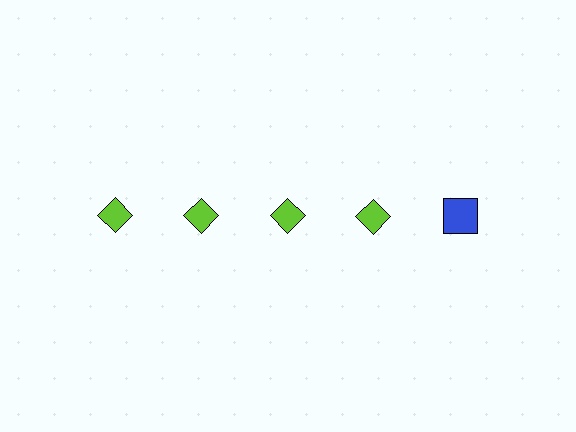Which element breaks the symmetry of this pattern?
The blue square in the top row, rightmost column breaks the symmetry. All other shapes are lime diamonds.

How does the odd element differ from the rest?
It differs in both color (blue instead of lime) and shape (square instead of diamond).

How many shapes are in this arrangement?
There are 5 shapes arranged in a grid pattern.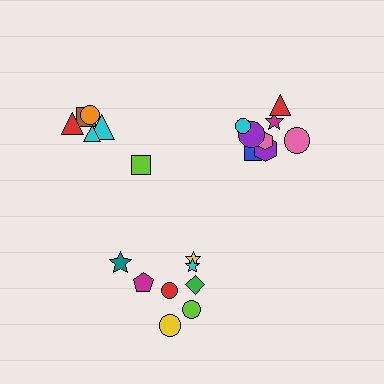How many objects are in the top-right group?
There are 8 objects.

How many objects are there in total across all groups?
There are 22 objects.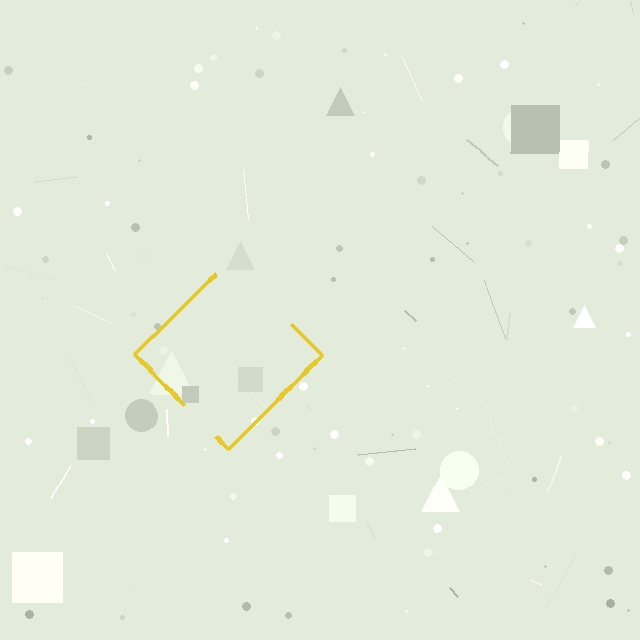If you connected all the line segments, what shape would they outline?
They would outline a diamond.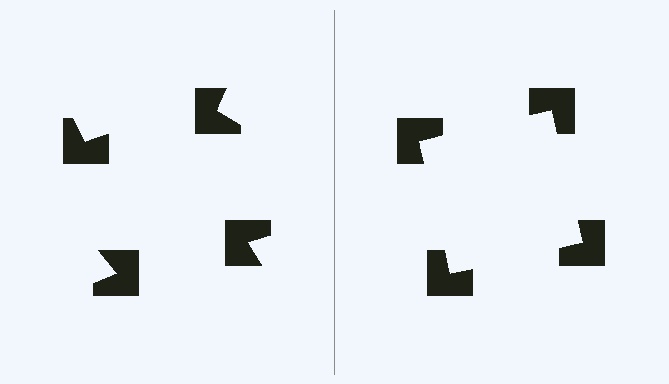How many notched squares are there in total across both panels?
8 — 4 on each side.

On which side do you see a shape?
An illusory square appears on the right side. On the left side the wedge cuts are rotated, so no coherent shape forms.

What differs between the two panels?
The notched squares are positioned identically on both sides; only the wedge orientations differ. On the right they align to a square; on the left they are misaligned.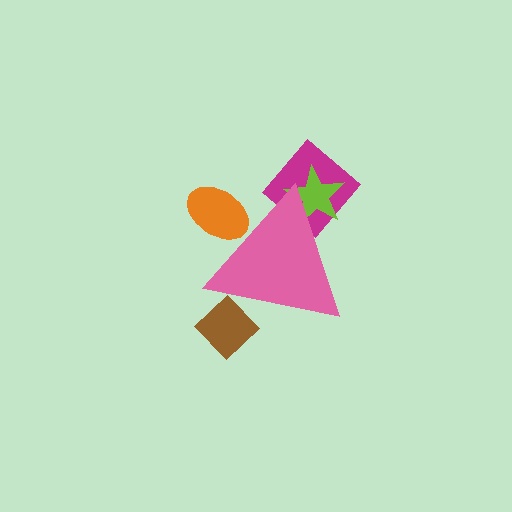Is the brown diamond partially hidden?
Yes, the brown diamond is partially hidden behind the pink triangle.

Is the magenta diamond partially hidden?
Yes, the magenta diamond is partially hidden behind the pink triangle.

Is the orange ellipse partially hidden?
Yes, the orange ellipse is partially hidden behind the pink triangle.